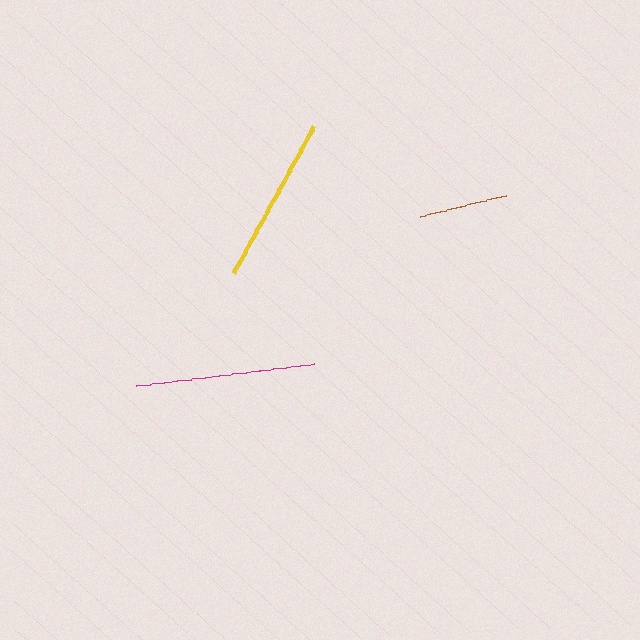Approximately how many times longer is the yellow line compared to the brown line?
The yellow line is approximately 1.9 times the length of the brown line.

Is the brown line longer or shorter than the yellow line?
The yellow line is longer than the brown line.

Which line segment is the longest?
The magenta line is the longest at approximately 179 pixels.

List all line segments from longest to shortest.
From longest to shortest: magenta, yellow, brown.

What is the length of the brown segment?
The brown segment is approximately 89 pixels long.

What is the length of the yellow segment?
The yellow segment is approximately 168 pixels long.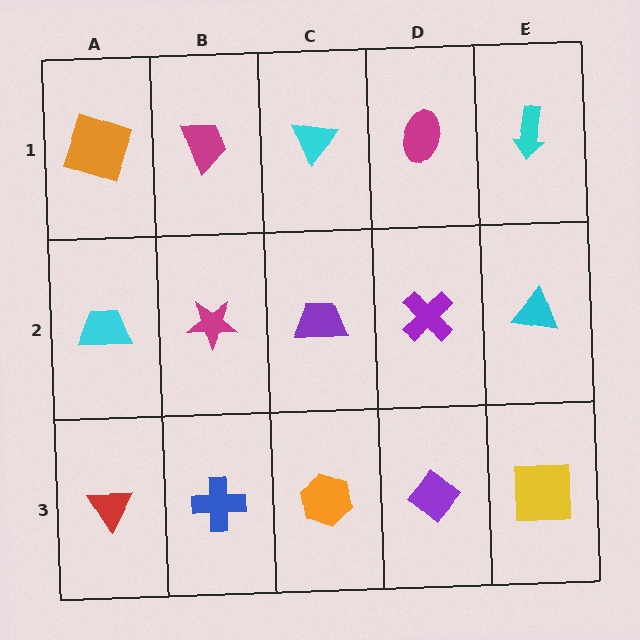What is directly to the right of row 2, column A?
A magenta star.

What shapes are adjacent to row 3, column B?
A magenta star (row 2, column B), a red triangle (row 3, column A), an orange hexagon (row 3, column C).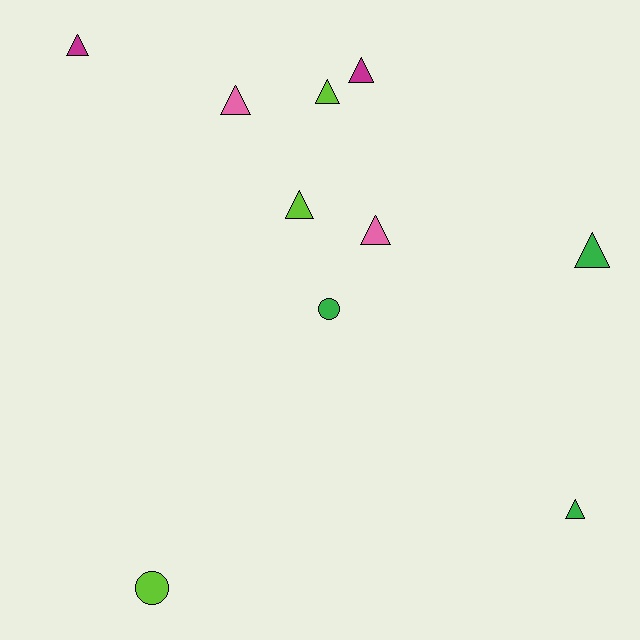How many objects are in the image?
There are 10 objects.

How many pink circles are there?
There are no pink circles.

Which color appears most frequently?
Lime, with 3 objects.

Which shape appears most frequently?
Triangle, with 8 objects.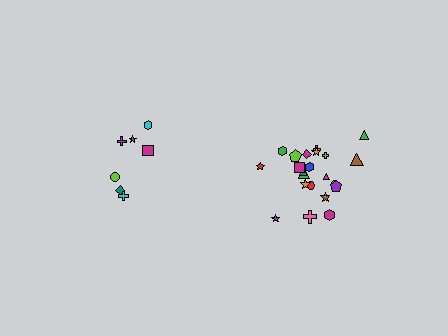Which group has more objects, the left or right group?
The right group.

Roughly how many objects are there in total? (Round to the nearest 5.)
Roughly 30 objects in total.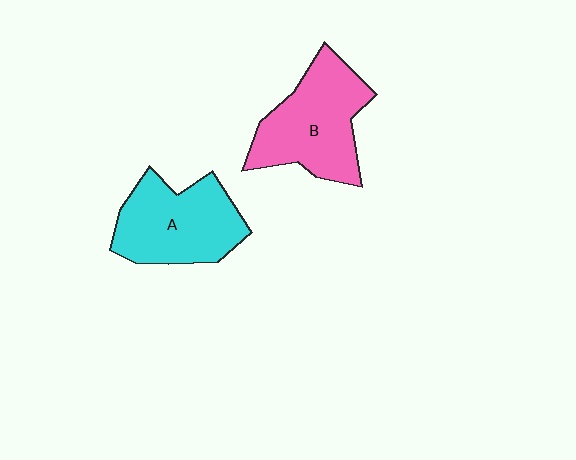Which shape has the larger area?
Shape B (pink).